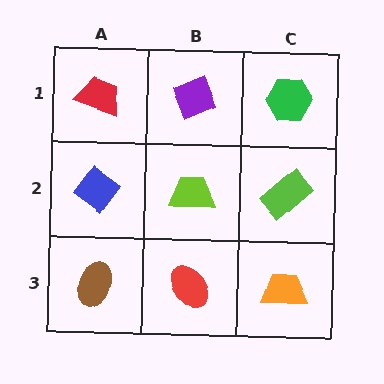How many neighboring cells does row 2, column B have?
4.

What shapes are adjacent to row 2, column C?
A green hexagon (row 1, column C), an orange trapezoid (row 3, column C), a lime trapezoid (row 2, column B).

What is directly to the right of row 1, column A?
A purple diamond.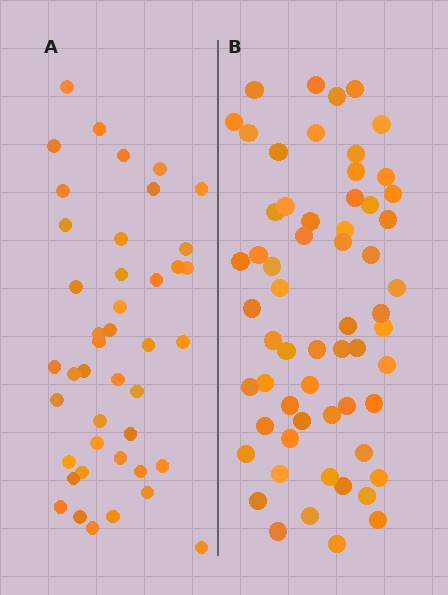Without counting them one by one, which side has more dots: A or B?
Region B (the right region) has more dots.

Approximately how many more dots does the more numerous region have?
Region B has approximately 15 more dots than region A.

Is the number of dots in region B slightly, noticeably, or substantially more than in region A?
Region B has noticeably more, but not dramatically so. The ratio is roughly 1.4 to 1.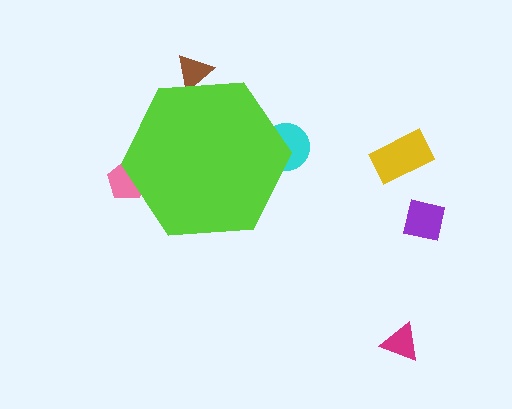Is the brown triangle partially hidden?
Yes, the brown triangle is partially hidden behind the lime hexagon.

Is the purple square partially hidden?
No, the purple square is fully visible.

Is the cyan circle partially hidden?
Yes, the cyan circle is partially hidden behind the lime hexagon.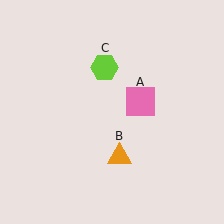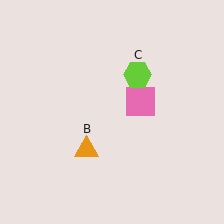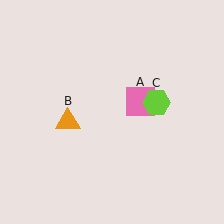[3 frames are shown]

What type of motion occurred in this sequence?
The orange triangle (object B), lime hexagon (object C) rotated clockwise around the center of the scene.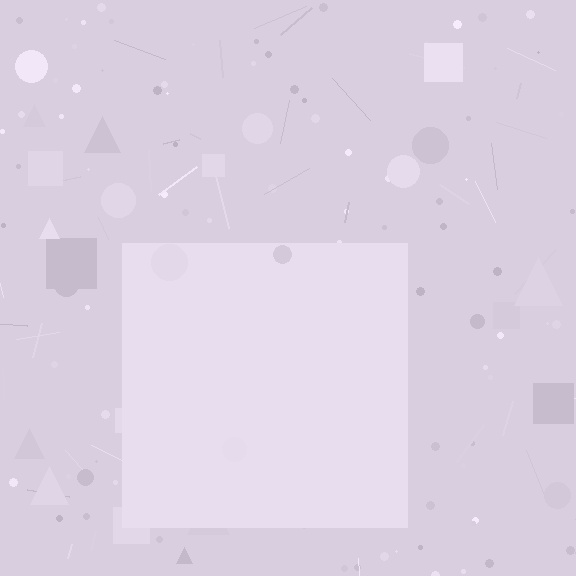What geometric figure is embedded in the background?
A square is embedded in the background.